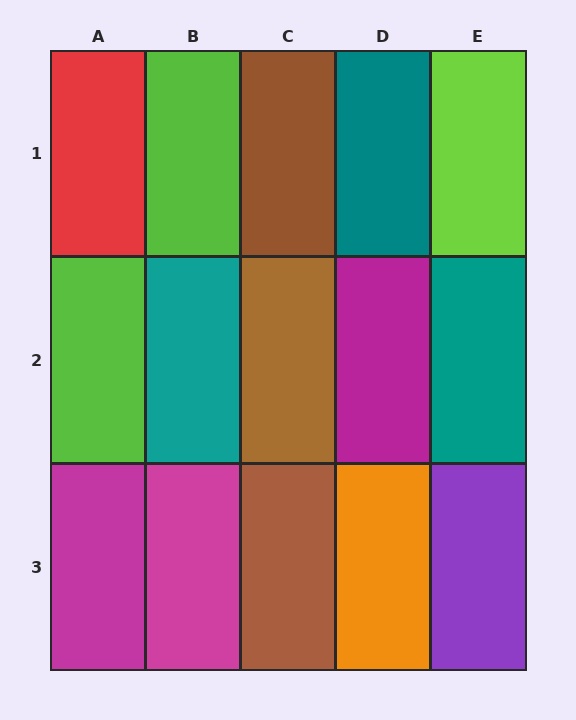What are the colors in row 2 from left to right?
Lime, teal, brown, magenta, teal.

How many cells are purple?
1 cell is purple.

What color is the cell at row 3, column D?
Orange.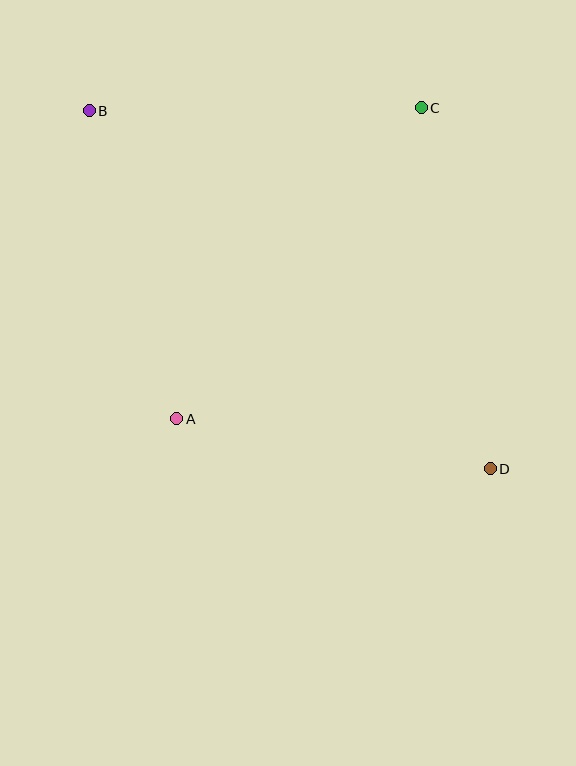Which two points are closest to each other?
Points A and D are closest to each other.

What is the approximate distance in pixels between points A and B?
The distance between A and B is approximately 320 pixels.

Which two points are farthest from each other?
Points B and D are farthest from each other.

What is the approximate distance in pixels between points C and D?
The distance between C and D is approximately 368 pixels.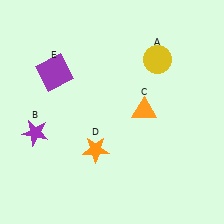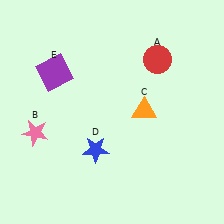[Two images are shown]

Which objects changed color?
A changed from yellow to red. B changed from purple to pink. D changed from orange to blue.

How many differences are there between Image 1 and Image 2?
There are 3 differences between the two images.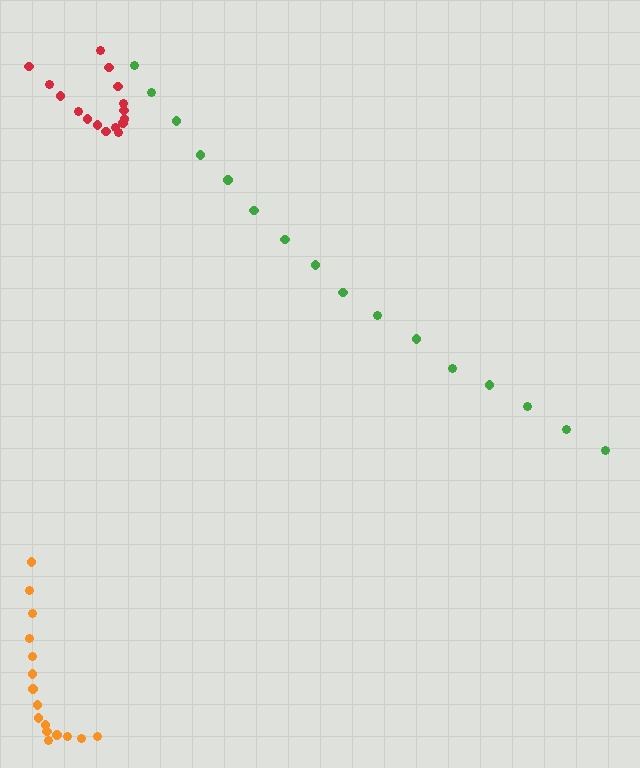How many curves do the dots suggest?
There are 3 distinct paths.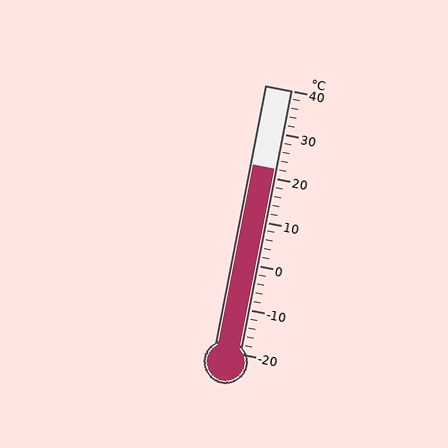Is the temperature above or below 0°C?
The temperature is above 0°C.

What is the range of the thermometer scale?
The thermometer scale ranges from -20°C to 40°C.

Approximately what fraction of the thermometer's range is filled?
The thermometer is filled to approximately 70% of its range.